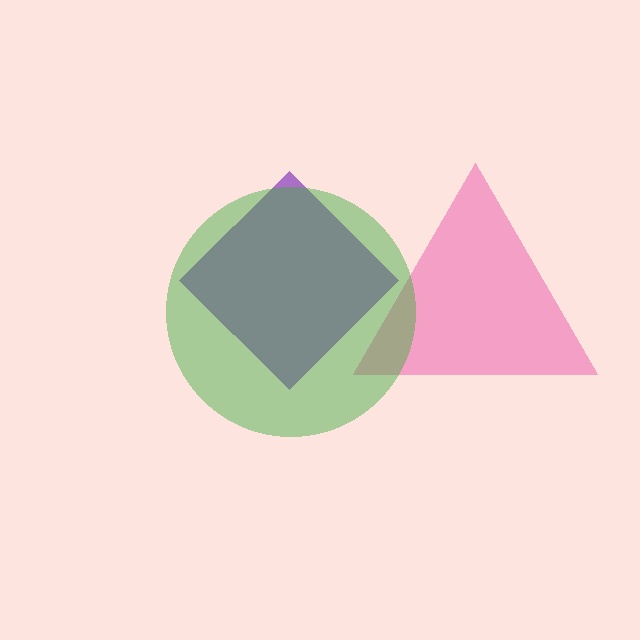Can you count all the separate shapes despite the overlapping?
Yes, there are 3 separate shapes.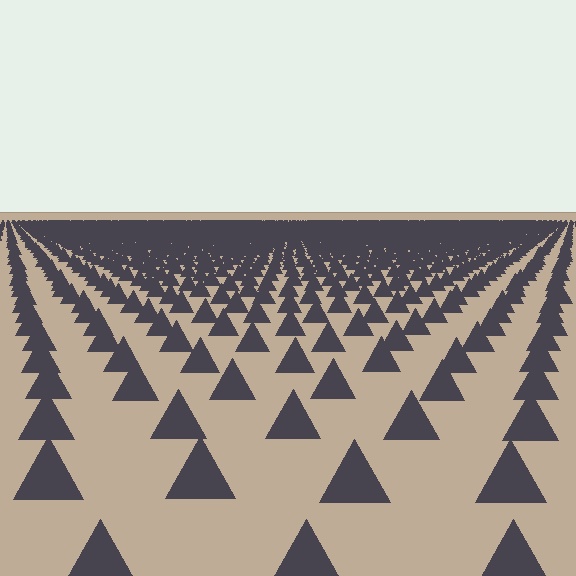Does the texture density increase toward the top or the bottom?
Density increases toward the top.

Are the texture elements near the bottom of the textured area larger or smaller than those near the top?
Larger. Near the bottom, elements are closer to the viewer and appear at a bigger on-screen size.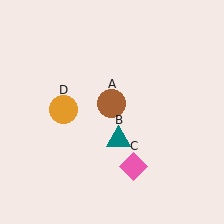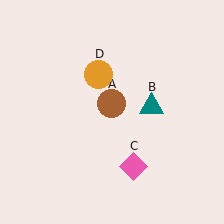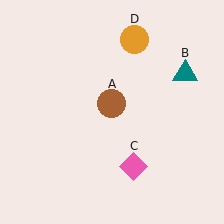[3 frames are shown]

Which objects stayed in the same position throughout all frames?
Brown circle (object A) and pink diamond (object C) remained stationary.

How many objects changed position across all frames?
2 objects changed position: teal triangle (object B), orange circle (object D).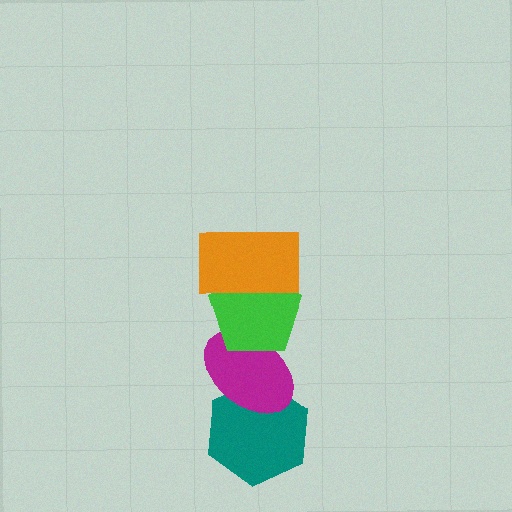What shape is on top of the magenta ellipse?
The green pentagon is on top of the magenta ellipse.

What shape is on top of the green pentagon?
The orange rectangle is on top of the green pentagon.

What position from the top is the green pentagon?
The green pentagon is 2nd from the top.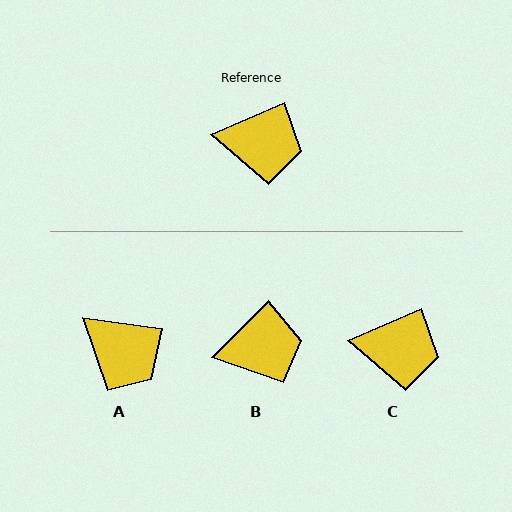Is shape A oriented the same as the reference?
No, it is off by about 31 degrees.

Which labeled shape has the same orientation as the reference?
C.